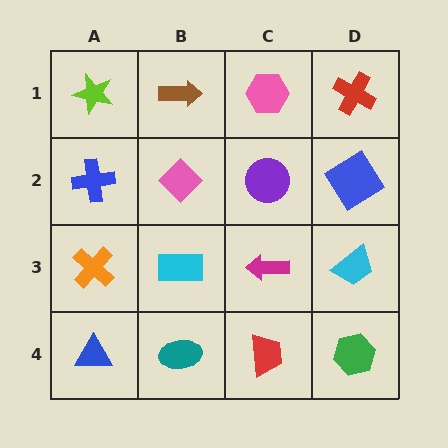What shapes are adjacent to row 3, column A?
A blue cross (row 2, column A), a blue triangle (row 4, column A), a cyan rectangle (row 3, column B).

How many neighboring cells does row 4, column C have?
3.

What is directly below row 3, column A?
A blue triangle.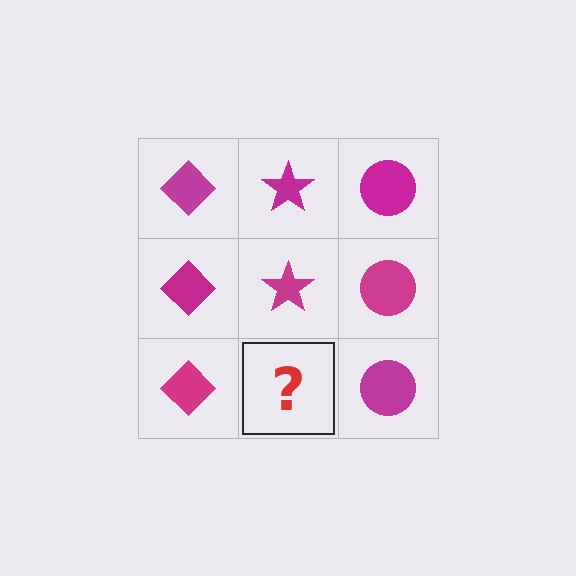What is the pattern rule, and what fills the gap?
The rule is that each column has a consistent shape. The gap should be filled with a magenta star.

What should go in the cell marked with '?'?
The missing cell should contain a magenta star.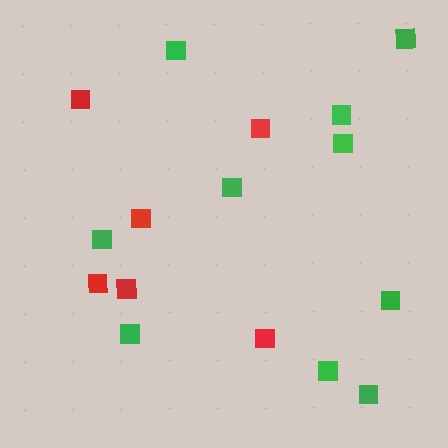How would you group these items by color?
There are 2 groups: one group of red squares (6) and one group of green squares (10).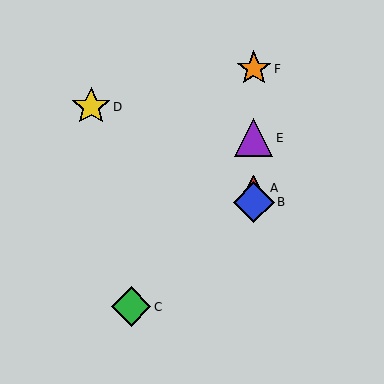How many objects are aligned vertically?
4 objects (A, B, E, F) are aligned vertically.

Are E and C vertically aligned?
No, E is at x≈254 and C is at x≈131.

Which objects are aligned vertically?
Objects A, B, E, F are aligned vertically.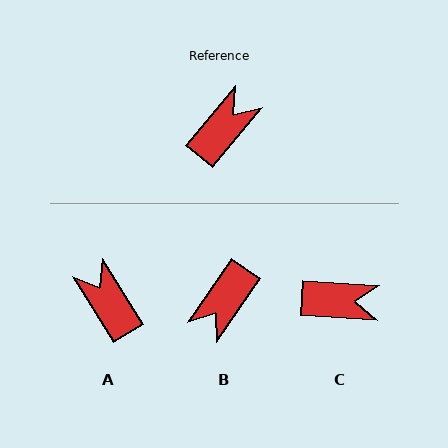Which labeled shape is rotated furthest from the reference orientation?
B, about 175 degrees away.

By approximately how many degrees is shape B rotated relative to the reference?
Approximately 175 degrees clockwise.